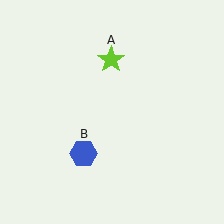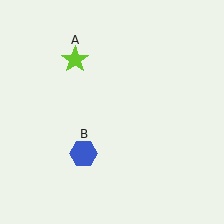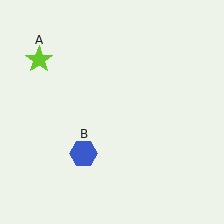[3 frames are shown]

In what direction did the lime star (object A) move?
The lime star (object A) moved left.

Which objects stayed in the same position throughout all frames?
Blue hexagon (object B) remained stationary.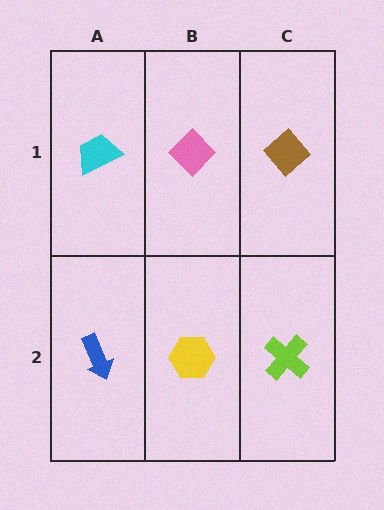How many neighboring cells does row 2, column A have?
2.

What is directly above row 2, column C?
A brown diamond.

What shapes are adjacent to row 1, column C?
A lime cross (row 2, column C), a pink diamond (row 1, column B).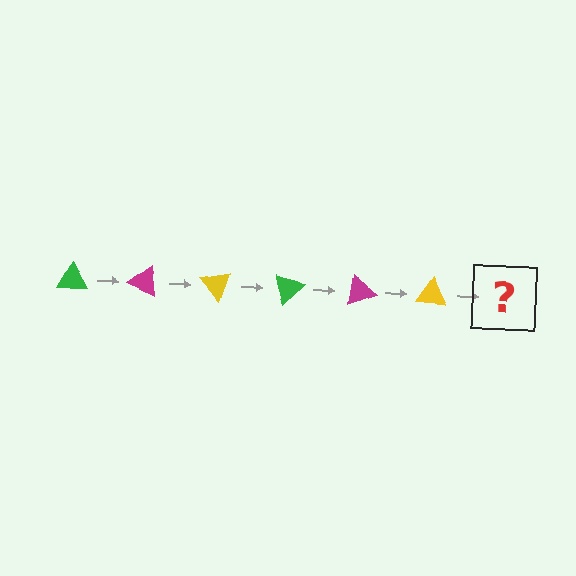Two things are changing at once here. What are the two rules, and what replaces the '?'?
The two rules are that it rotates 25 degrees each step and the color cycles through green, magenta, and yellow. The '?' should be a green triangle, rotated 150 degrees from the start.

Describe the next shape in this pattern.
It should be a green triangle, rotated 150 degrees from the start.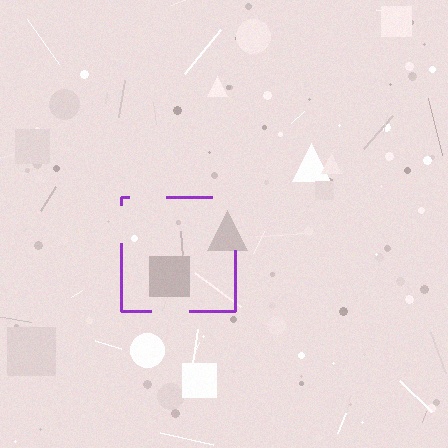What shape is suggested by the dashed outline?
The dashed outline suggests a square.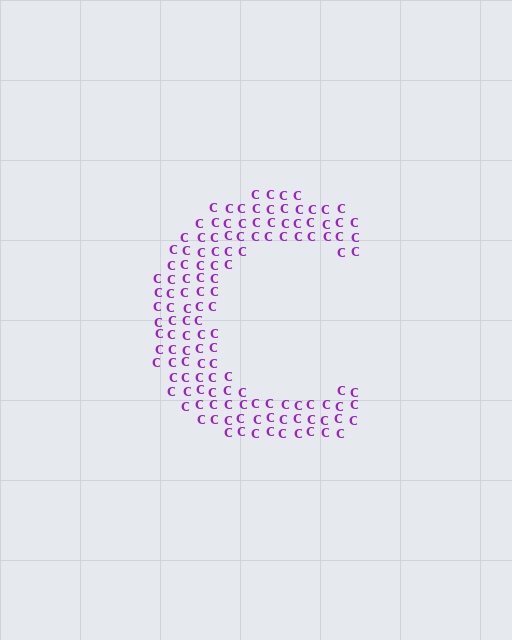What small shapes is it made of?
It is made of small letter C's.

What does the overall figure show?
The overall figure shows the letter C.